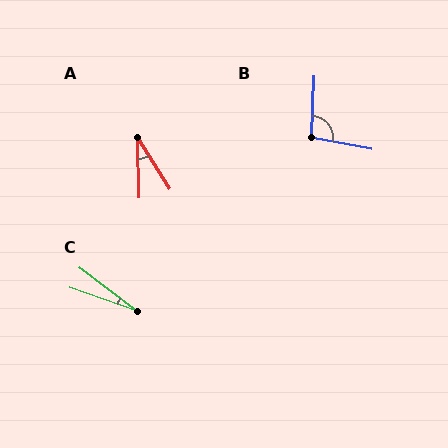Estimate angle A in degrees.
Approximately 31 degrees.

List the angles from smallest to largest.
C (18°), A (31°), B (98°).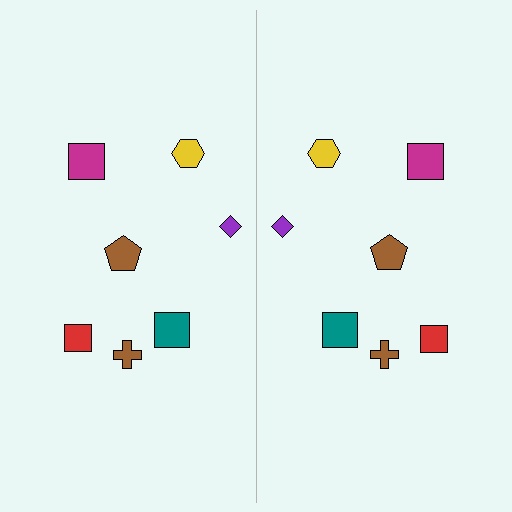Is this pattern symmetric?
Yes, this pattern has bilateral (reflection) symmetry.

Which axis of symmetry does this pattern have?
The pattern has a vertical axis of symmetry running through the center of the image.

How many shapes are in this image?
There are 14 shapes in this image.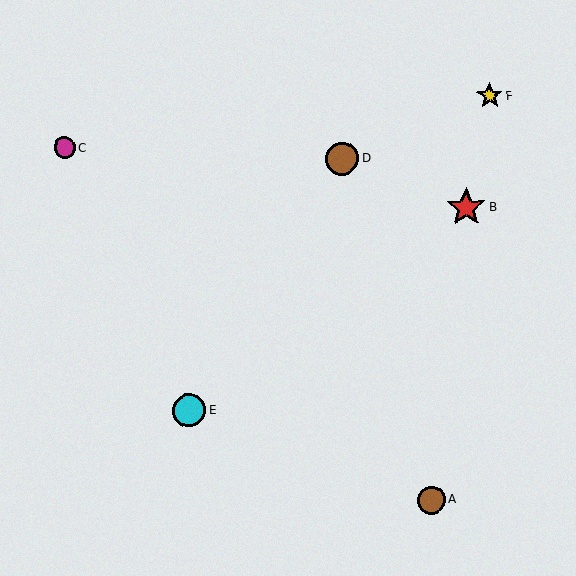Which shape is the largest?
The red star (labeled B) is the largest.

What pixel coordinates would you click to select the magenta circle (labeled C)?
Click at (64, 148) to select the magenta circle C.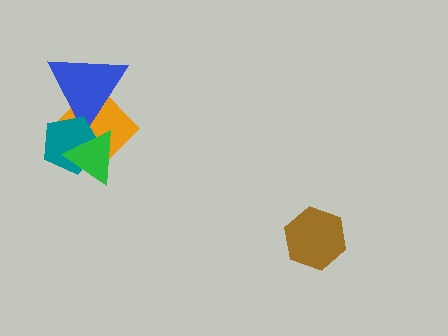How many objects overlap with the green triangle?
3 objects overlap with the green triangle.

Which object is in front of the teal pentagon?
The green triangle is in front of the teal pentagon.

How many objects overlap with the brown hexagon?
0 objects overlap with the brown hexagon.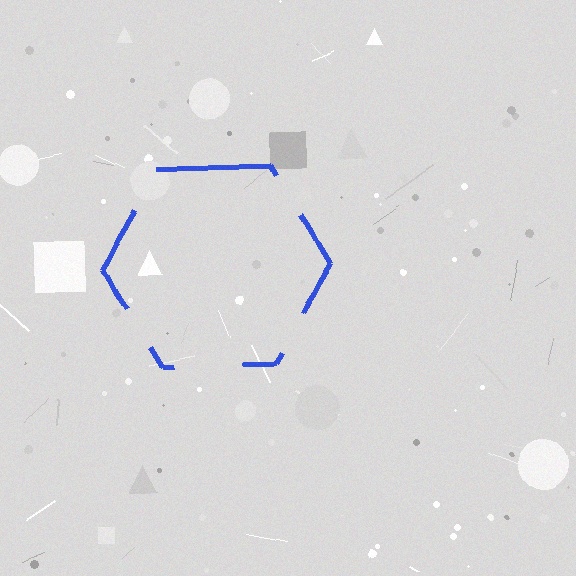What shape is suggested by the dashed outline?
The dashed outline suggests a hexagon.